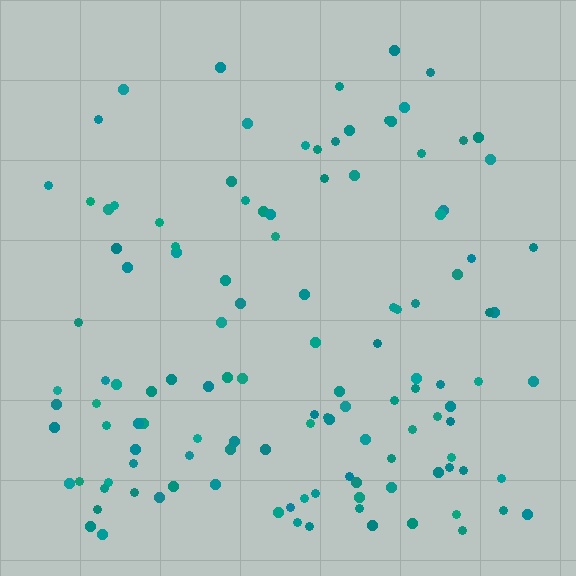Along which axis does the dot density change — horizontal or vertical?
Vertical.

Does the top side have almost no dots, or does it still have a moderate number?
Still a moderate number, just noticeably fewer than the bottom.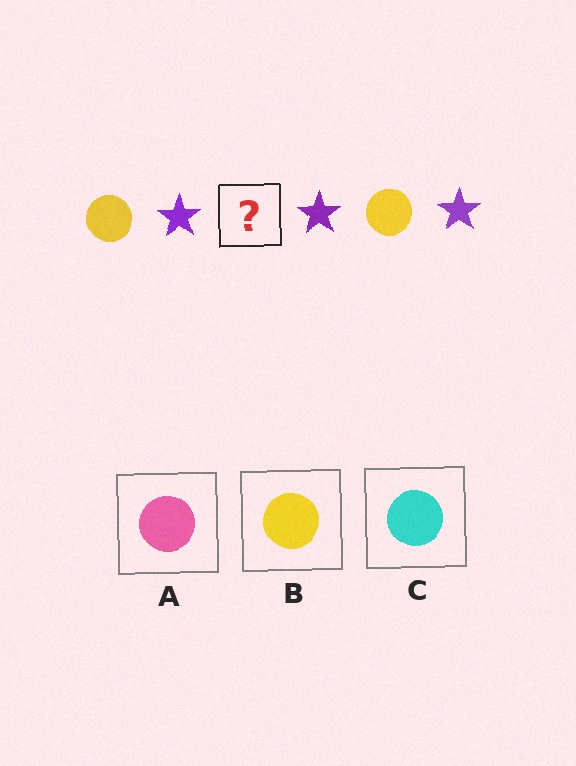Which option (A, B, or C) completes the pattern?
B.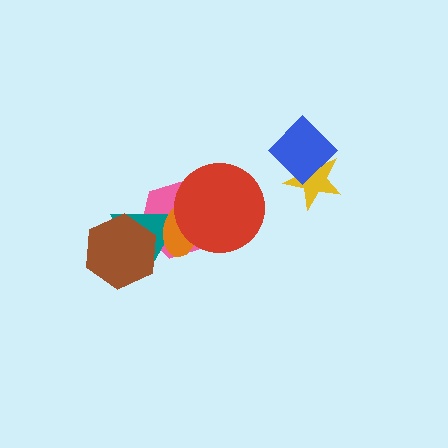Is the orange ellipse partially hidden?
Yes, it is partially covered by another shape.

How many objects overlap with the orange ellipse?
3 objects overlap with the orange ellipse.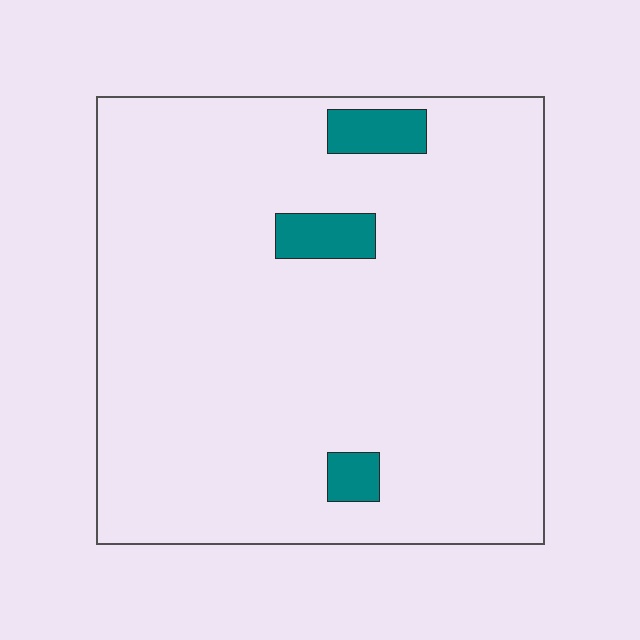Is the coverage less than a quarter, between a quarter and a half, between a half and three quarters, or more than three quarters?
Less than a quarter.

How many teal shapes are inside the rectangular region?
3.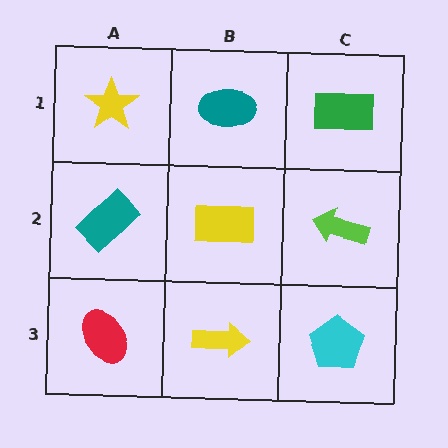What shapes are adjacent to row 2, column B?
A teal ellipse (row 1, column B), a yellow arrow (row 3, column B), a teal rectangle (row 2, column A), a lime arrow (row 2, column C).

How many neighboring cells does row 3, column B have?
3.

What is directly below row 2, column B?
A yellow arrow.